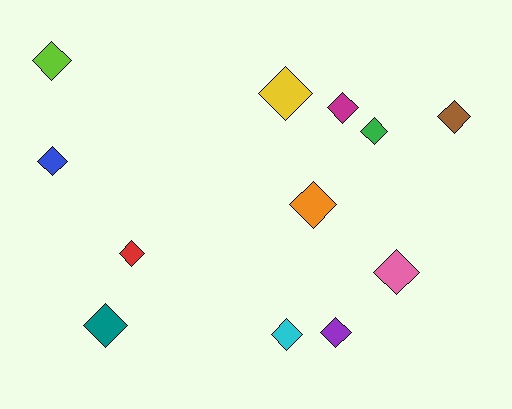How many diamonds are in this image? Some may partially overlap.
There are 12 diamonds.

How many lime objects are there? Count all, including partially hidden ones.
There is 1 lime object.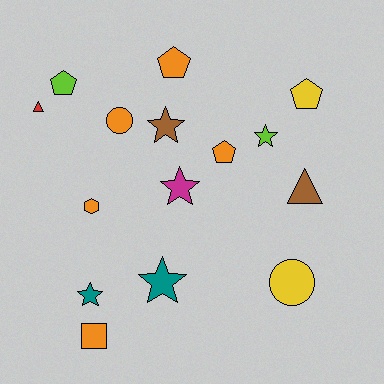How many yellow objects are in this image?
There are 2 yellow objects.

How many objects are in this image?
There are 15 objects.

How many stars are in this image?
There are 5 stars.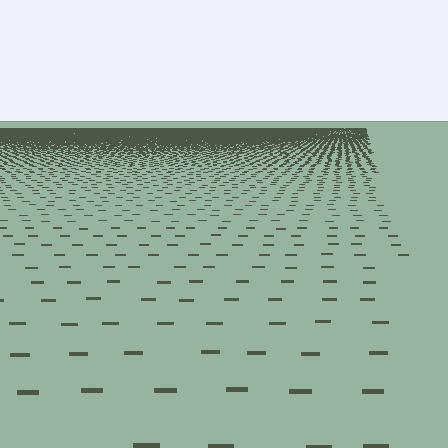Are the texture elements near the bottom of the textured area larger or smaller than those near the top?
Larger. Near the bottom, elements are closer to the viewer and appear at a bigger on-screen size.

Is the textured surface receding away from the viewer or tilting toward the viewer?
The surface is receding away from the viewer. Texture elements get smaller and denser toward the top.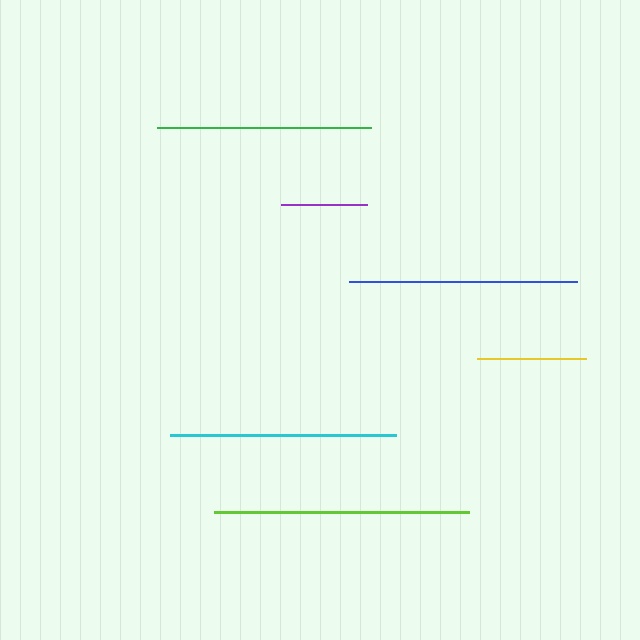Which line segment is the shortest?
The purple line is the shortest at approximately 86 pixels.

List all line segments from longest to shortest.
From longest to shortest: lime, blue, cyan, green, yellow, purple.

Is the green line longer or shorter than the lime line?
The lime line is longer than the green line.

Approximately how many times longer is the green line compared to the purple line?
The green line is approximately 2.5 times the length of the purple line.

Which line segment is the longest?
The lime line is the longest at approximately 255 pixels.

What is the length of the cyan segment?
The cyan segment is approximately 225 pixels long.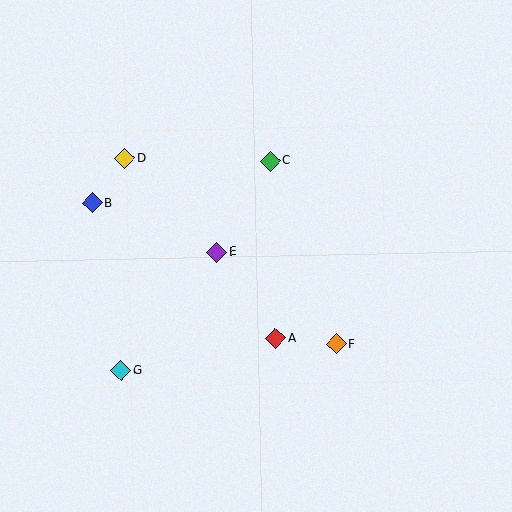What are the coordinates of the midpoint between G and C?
The midpoint between G and C is at (196, 266).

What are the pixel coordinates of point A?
Point A is at (276, 338).